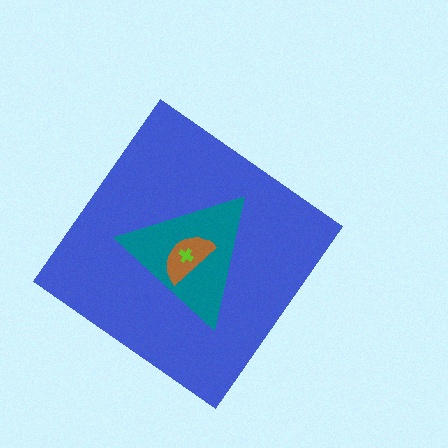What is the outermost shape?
The blue diamond.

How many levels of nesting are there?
4.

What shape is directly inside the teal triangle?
The brown semicircle.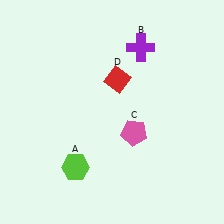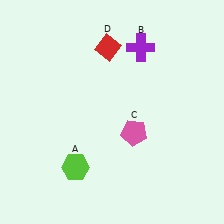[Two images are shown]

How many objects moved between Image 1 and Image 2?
1 object moved between the two images.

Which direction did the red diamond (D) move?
The red diamond (D) moved up.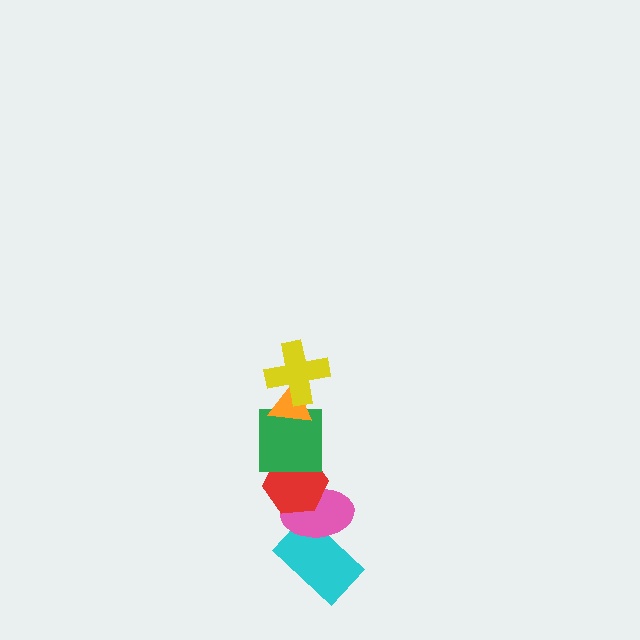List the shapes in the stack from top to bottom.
From top to bottom: the yellow cross, the orange triangle, the green square, the red hexagon, the pink ellipse, the cyan rectangle.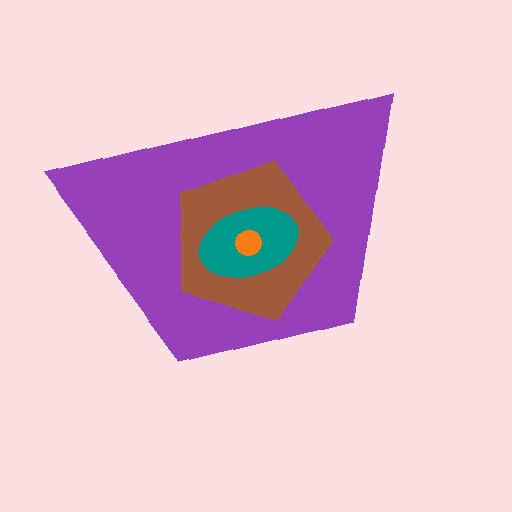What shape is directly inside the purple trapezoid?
The brown pentagon.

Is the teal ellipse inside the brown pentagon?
Yes.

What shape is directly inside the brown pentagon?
The teal ellipse.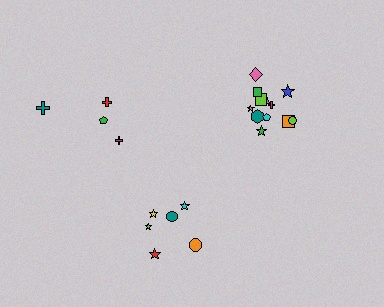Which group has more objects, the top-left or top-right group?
The top-right group.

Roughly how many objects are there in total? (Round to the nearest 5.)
Roughly 20 objects in total.